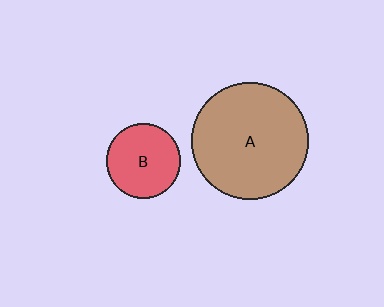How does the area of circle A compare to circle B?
Approximately 2.5 times.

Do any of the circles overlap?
No, none of the circles overlap.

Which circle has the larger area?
Circle A (brown).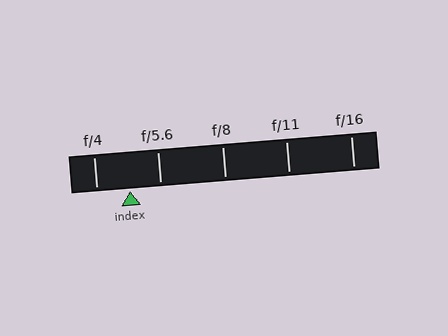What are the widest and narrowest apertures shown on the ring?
The widest aperture shown is f/4 and the narrowest is f/16.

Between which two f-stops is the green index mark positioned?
The index mark is between f/4 and f/5.6.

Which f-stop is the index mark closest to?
The index mark is closest to f/5.6.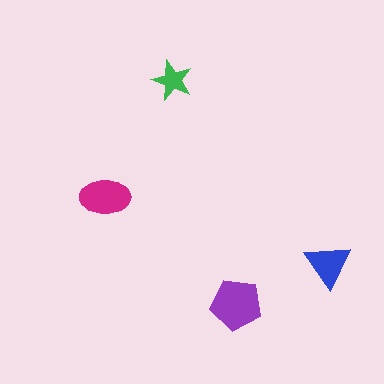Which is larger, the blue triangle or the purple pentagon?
The purple pentagon.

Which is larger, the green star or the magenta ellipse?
The magenta ellipse.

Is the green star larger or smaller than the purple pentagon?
Smaller.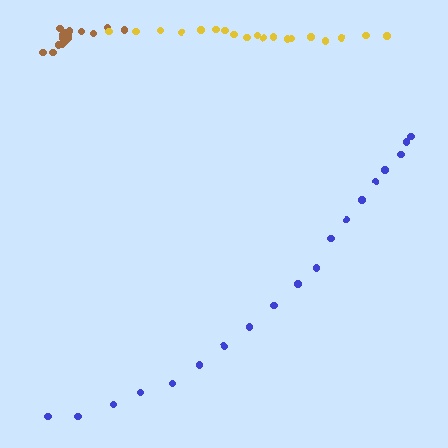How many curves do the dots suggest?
There are 3 distinct paths.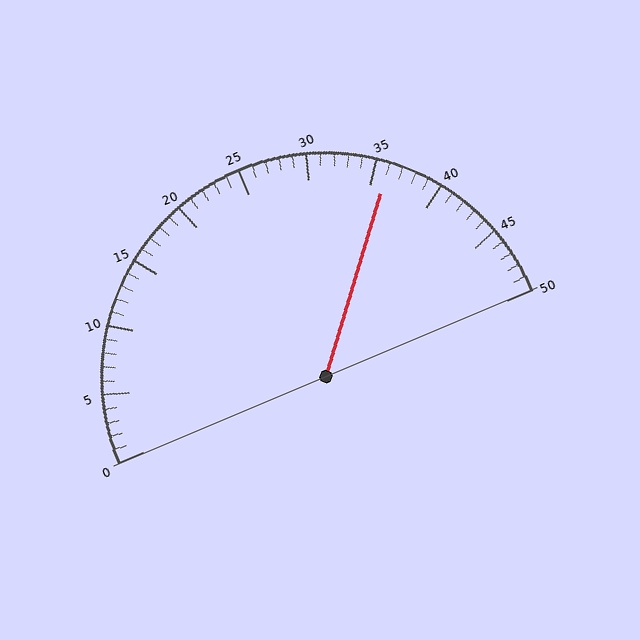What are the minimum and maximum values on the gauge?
The gauge ranges from 0 to 50.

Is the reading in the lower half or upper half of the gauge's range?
The reading is in the upper half of the range (0 to 50).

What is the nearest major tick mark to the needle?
The nearest major tick mark is 35.